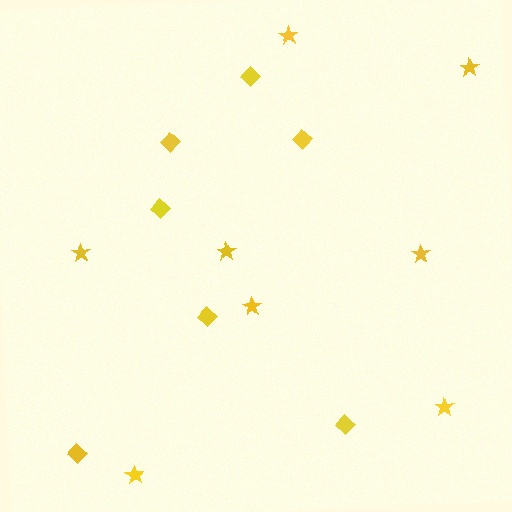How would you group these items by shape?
There are 2 groups: one group of diamonds (7) and one group of stars (8).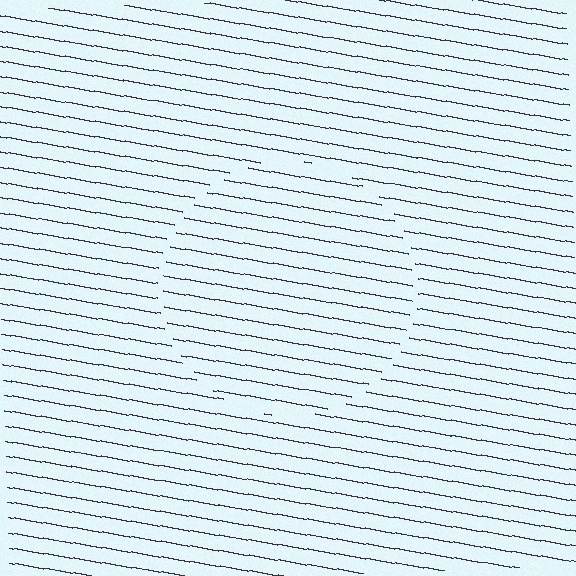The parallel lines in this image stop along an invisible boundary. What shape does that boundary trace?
An illusory circle. The interior of the shape contains the same grating, shifted by half a period — the contour is defined by the phase discontinuity where line-ends from the inner and outer gratings abut.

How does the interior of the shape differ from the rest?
The interior of the shape contains the same grating, shifted by half a period — the contour is defined by the phase discontinuity where line-ends from the inner and outer gratings abut.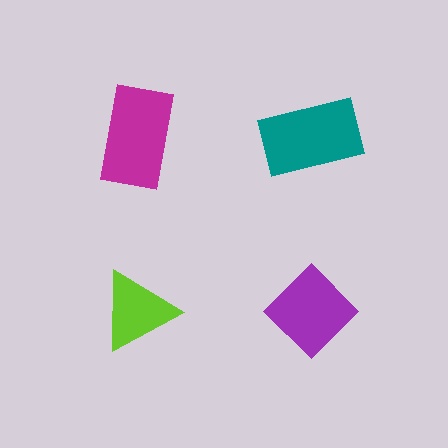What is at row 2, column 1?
A lime triangle.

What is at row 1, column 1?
A magenta rectangle.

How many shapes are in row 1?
2 shapes.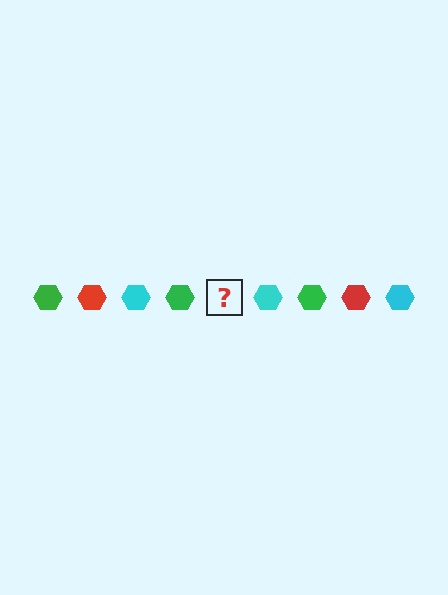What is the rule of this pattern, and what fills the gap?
The rule is that the pattern cycles through green, red, cyan hexagons. The gap should be filled with a red hexagon.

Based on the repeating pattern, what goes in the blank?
The blank should be a red hexagon.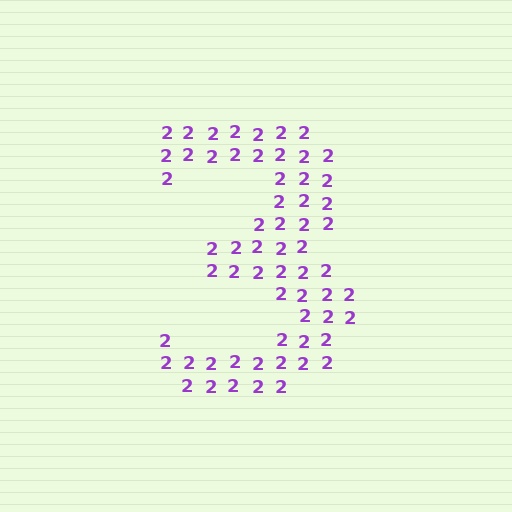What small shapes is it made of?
It is made of small digit 2's.